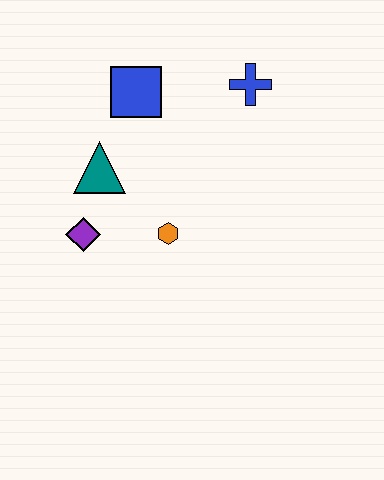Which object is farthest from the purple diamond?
The blue cross is farthest from the purple diamond.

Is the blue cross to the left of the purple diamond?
No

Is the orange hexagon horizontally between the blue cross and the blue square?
Yes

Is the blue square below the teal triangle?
No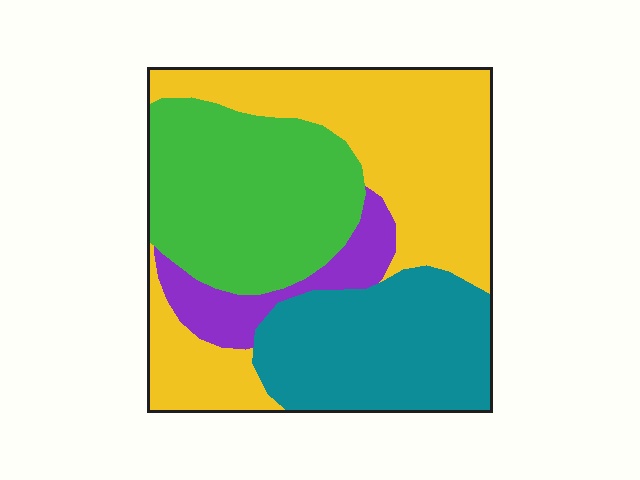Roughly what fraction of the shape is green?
Green takes up between a sixth and a third of the shape.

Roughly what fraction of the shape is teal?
Teal takes up about one quarter (1/4) of the shape.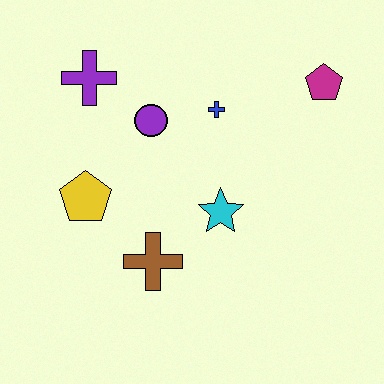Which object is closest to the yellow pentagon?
The brown cross is closest to the yellow pentagon.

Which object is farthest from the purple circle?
The magenta pentagon is farthest from the purple circle.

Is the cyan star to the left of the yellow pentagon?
No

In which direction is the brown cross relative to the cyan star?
The brown cross is to the left of the cyan star.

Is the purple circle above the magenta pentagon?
No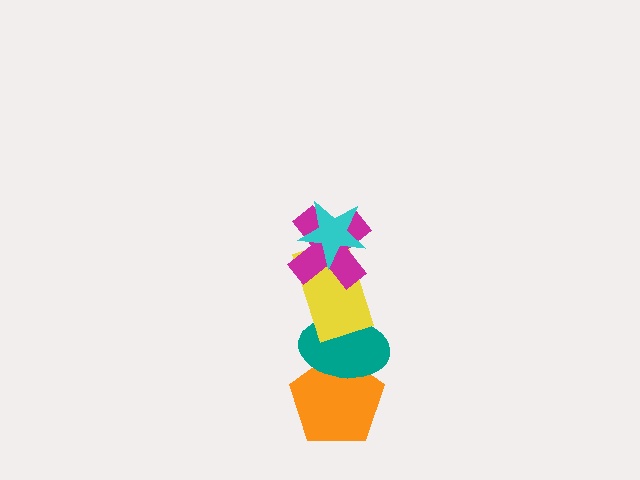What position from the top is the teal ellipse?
The teal ellipse is 4th from the top.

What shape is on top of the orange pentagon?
The teal ellipse is on top of the orange pentagon.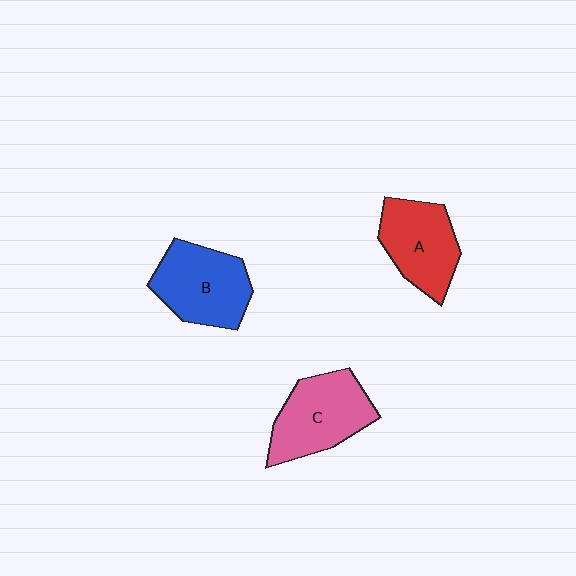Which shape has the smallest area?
Shape A (red).